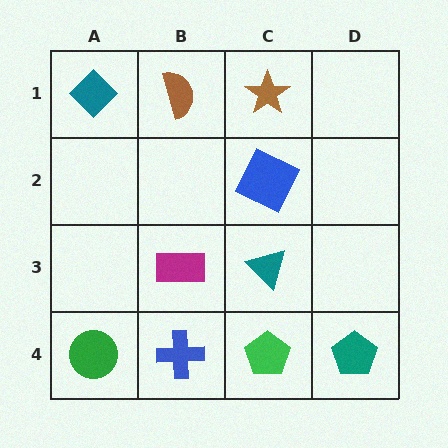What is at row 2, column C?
A blue square.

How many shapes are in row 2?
1 shape.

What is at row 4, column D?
A teal pentagon.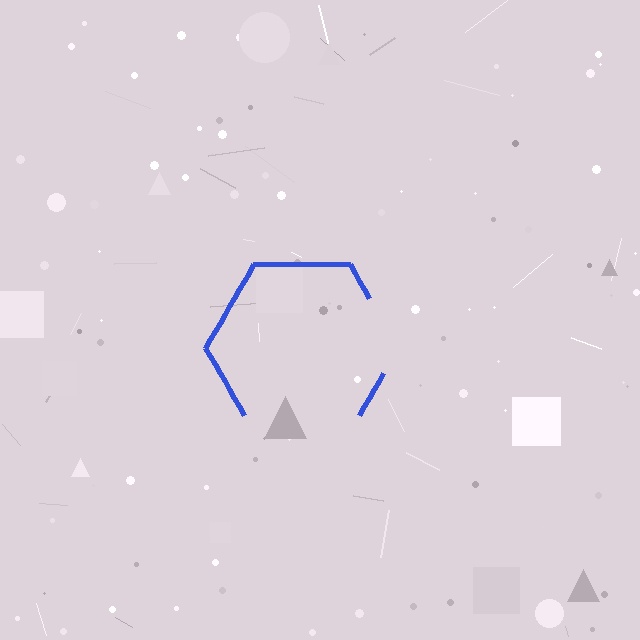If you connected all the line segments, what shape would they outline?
They would outline a hexagon.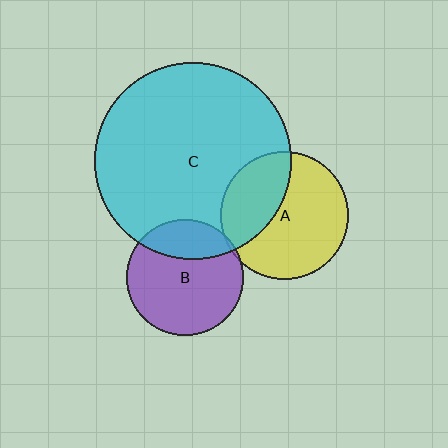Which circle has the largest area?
Circle C (cyan).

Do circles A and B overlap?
Yes.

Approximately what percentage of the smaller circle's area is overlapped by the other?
Approximately 5%.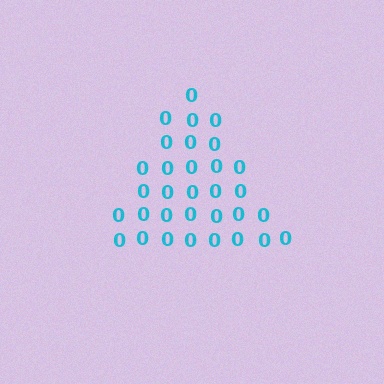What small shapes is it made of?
It is made of small digit 0's.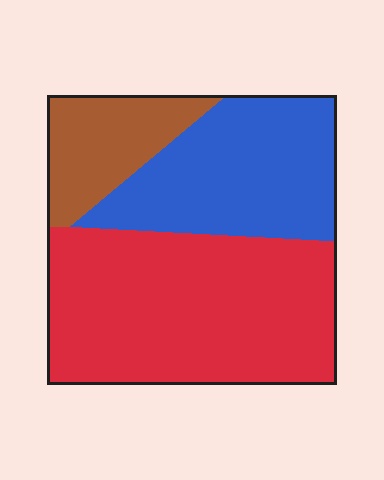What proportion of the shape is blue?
Blue covers around 30% of the shape.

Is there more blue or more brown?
Blue.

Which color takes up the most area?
Red, at roughly 50%.